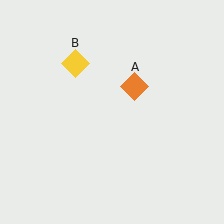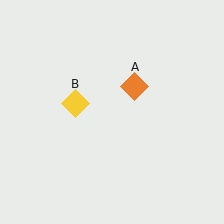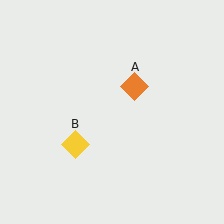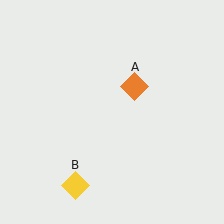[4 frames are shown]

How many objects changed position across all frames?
1 object changed position: yellow diamond (object B).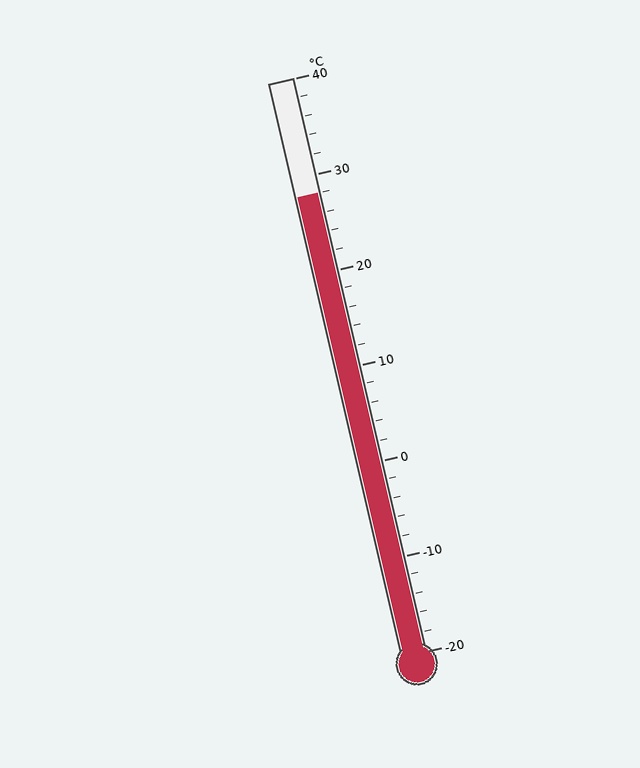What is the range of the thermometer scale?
The thermometer scale ranges from -20°C to 40°C.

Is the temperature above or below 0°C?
The temperature is above 0°C.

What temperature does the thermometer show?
The thermometer shows approximately 28°C.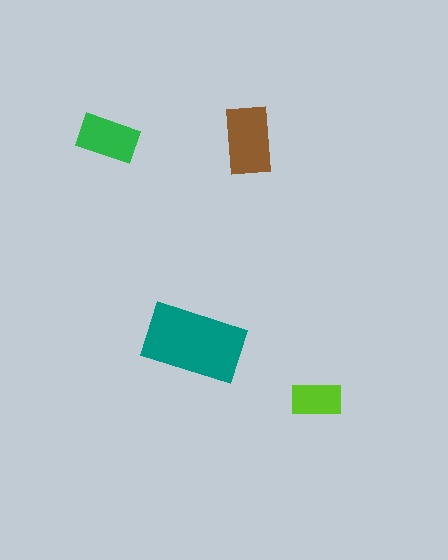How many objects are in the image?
There are 4 objects in the image.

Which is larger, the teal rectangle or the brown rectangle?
The teal one.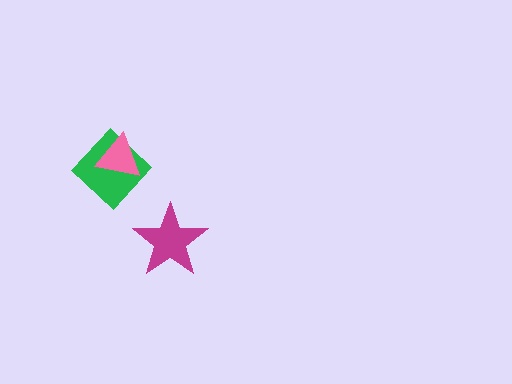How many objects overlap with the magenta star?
0 objects overlap with the magenta star.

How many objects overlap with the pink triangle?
1 object overlaps with the pink triangle.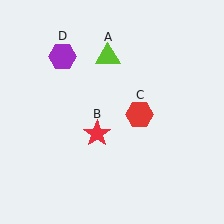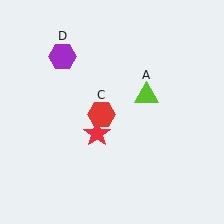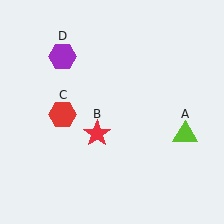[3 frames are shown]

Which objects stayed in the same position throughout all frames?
Red star (object B) and purple hexagon (object D) remained stationary.